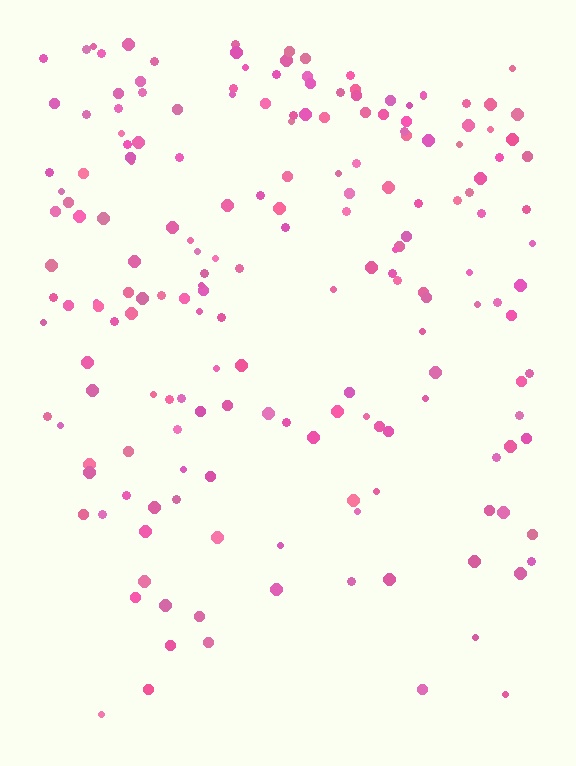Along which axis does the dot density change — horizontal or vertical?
Vertical.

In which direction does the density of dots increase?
From bottom to top, with the top side densest.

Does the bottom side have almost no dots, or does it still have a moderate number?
Still a moderate number, just noticeably fewer than the top.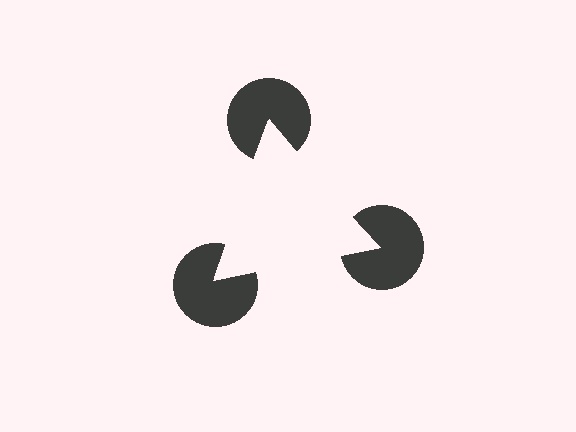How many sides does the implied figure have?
3 sides.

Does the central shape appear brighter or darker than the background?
It typically appears slightly brighter than the background, even though no actual brightness change is drawn.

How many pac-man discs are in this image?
There are 3 — one at each vertex of the illusory triangle.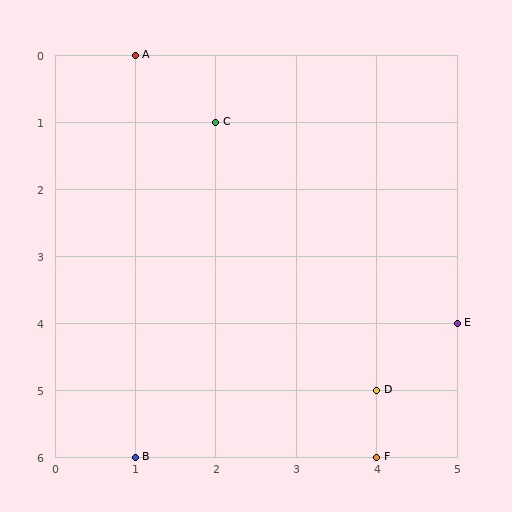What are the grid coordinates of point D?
Point D is at grid coordinates (4, 5).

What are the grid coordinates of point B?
Point B is at grid coordinates (1, 6).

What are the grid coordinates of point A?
Point A is at grid coordinates (1, 0).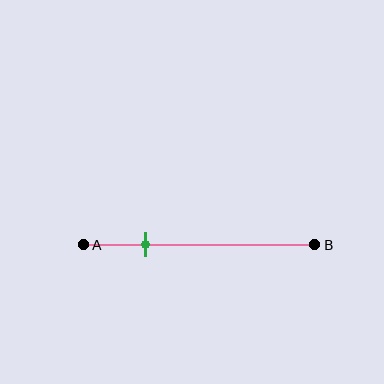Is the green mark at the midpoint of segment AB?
No, the mark is at about 25% from A, not at the 50% midpoint.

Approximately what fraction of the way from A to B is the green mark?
The green mark is approximately 25% of the way from A to B.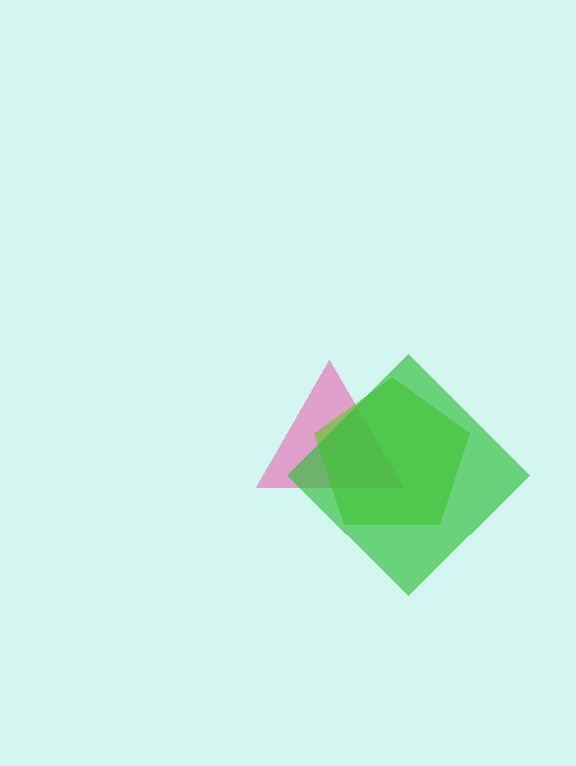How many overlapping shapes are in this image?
There are 3 overlapping shapes in the image.